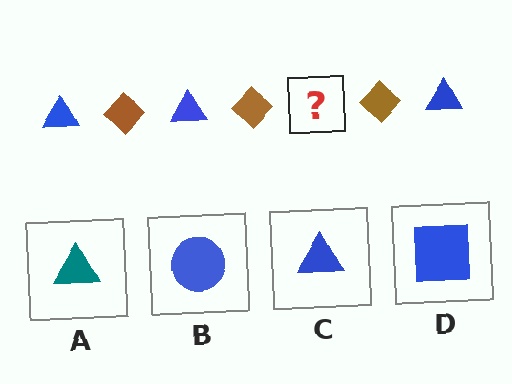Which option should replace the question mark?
Option C.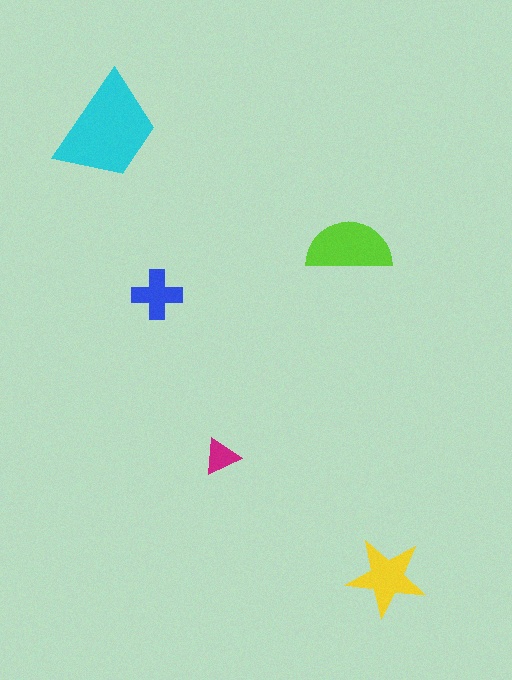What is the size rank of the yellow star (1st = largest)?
3rd.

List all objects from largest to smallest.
The cyan trapezoid, the lime semicircle, the yellow star, the blue cross, the magenta triangle.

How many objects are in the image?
There are 5 objects in the image.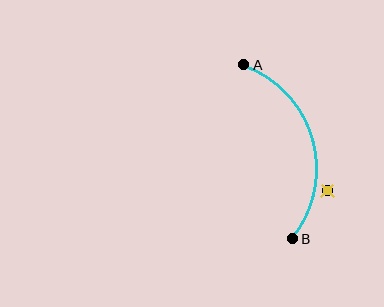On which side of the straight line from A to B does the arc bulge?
The arc bulges to the right of the straight line connecting A and B.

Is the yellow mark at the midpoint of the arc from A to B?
No — the yellow mark does not lie on the arc at all. It sits slightly outside the curve.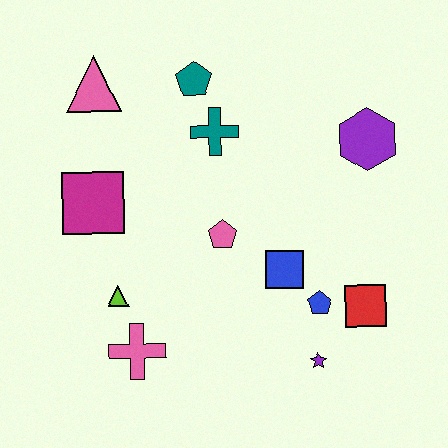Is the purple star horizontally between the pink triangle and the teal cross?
No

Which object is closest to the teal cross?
The teal pentagon is closest to the teal cross.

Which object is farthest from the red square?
The pink triangle is farthest from the red square.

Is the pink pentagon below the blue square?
No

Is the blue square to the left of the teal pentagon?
No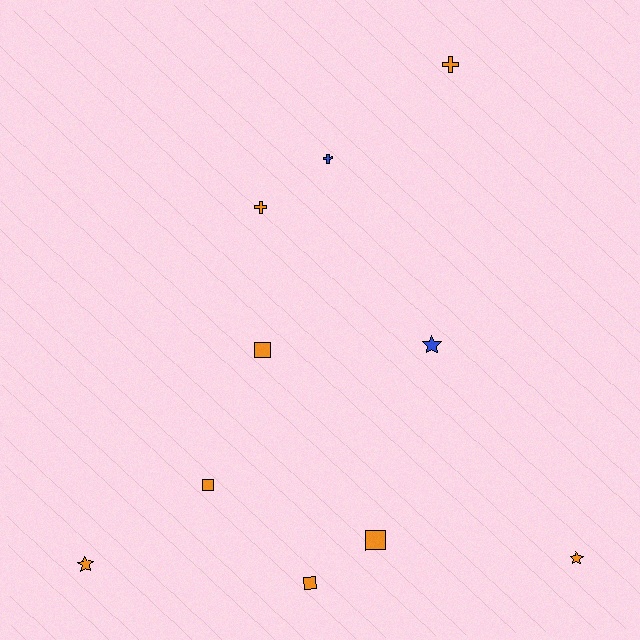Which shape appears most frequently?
Square, with 4 objects.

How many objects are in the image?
There are 10 objects.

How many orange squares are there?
There are 4 orange squares.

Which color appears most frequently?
Orange, with 8 objects.